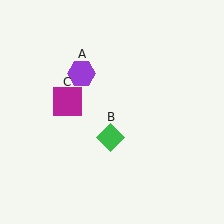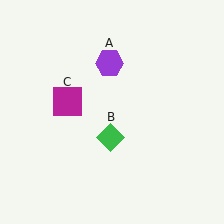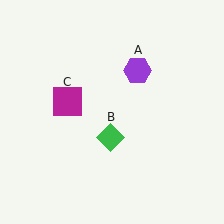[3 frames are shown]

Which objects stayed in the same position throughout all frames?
Green diamond (object B) and magenta square (object C) remained stationary.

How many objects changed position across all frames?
1 object changed position: purple hexagon (object A).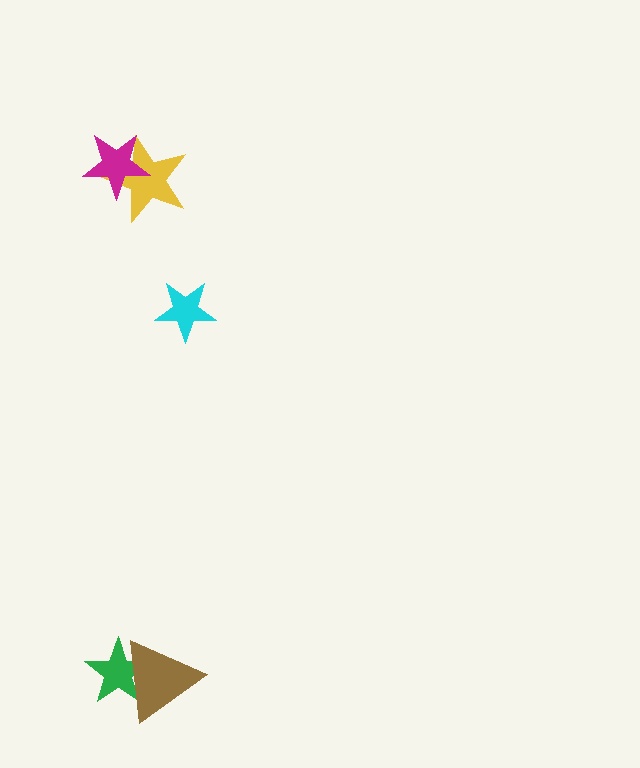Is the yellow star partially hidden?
Yes, it is partially covered by another shape.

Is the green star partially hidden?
Yes, it is partially covered by another shape.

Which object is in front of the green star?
The brown triangle is in front of the green star.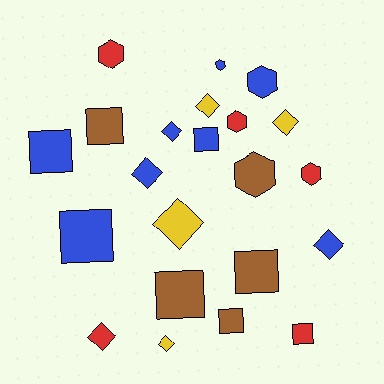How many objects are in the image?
There are 22 objects.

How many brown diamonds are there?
There are no brown diamonds.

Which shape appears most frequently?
Diamond, with 8 objects.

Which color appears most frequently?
Blue, with 8 objects.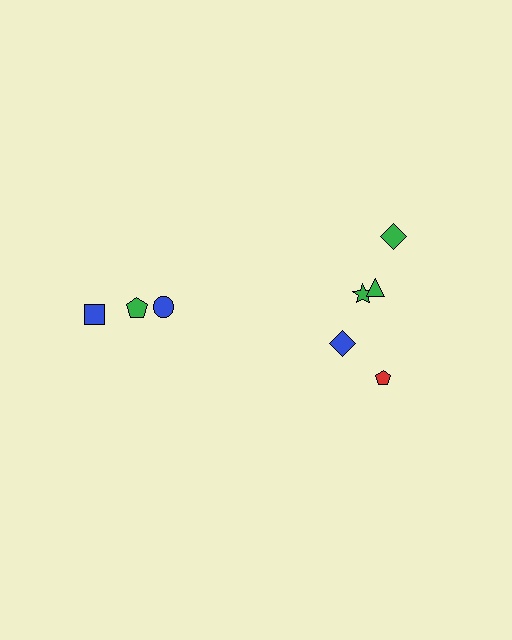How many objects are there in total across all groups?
There are 8 objects.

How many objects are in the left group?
There are 3 objects.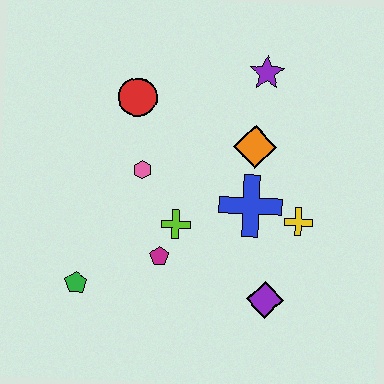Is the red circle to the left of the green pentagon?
No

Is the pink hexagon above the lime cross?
Yes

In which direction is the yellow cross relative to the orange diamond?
The yellow cross is below the orange diamond.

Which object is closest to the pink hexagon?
The lime cross is closest to the pink hexagon.